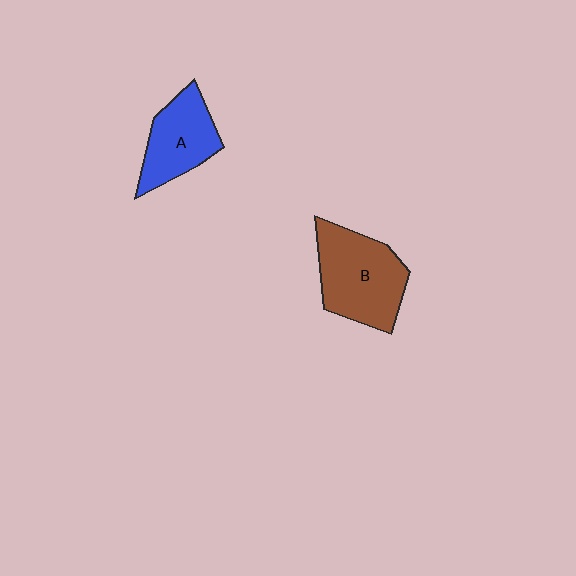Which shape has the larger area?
Shape B (brown).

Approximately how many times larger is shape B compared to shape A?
Approximately 1.4 times.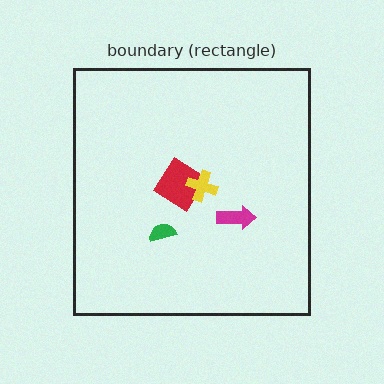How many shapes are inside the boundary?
4 inside, 0 outside.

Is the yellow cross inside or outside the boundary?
Inside.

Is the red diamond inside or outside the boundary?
Inside.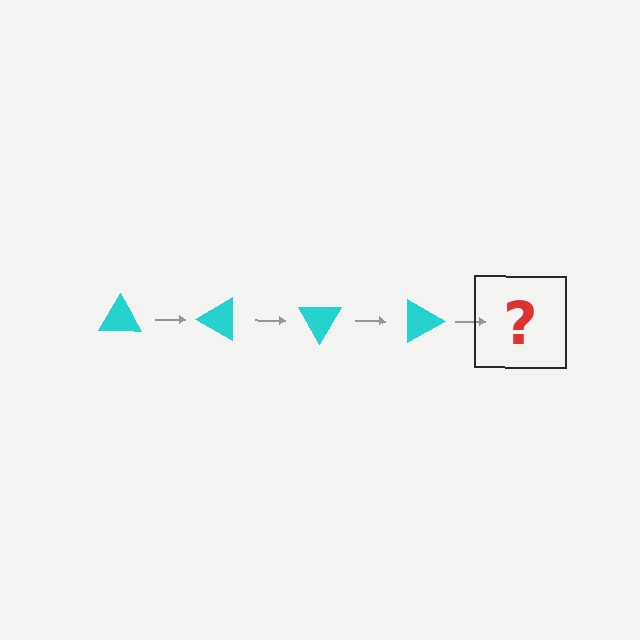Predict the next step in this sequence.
The next step is a cyan triangle rotated 120 degrees.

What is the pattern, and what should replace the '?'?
The pattern is that the triangle rotates 30 degrees each step. The '?' should be a cyan triangle rotated 120 degrees.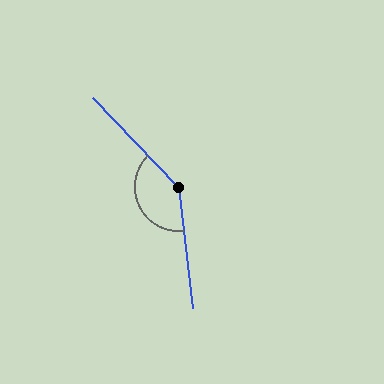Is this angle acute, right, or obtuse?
It is obtuse.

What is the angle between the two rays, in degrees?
Approximately 143 degrees.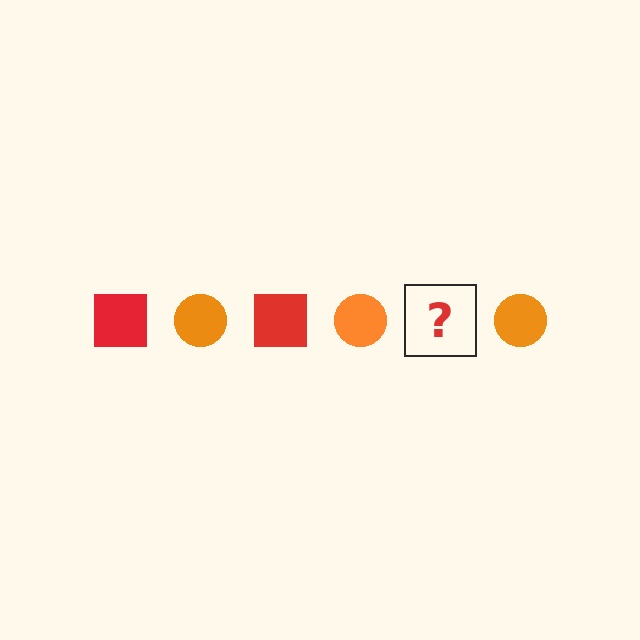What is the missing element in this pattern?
The missing element is a red square.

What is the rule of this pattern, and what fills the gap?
The rule is that the pattern alternates between red square and orange circle. The gap should be filled with a red square.